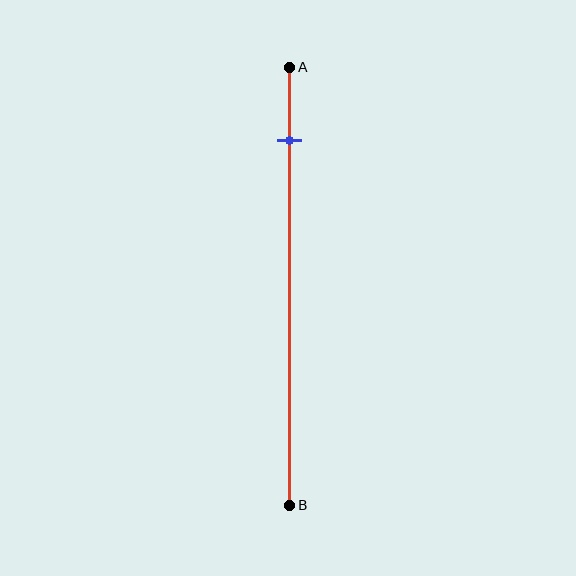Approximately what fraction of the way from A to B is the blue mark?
The blue mark is approximately 15% of the way from A to B.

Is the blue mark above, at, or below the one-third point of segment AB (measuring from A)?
The blue mark is above the one-third point of segment AB.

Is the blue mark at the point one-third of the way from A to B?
No, the mark is at about 15% from A, not at the 33% one-third point.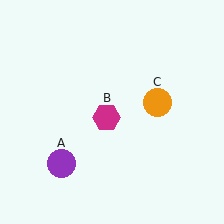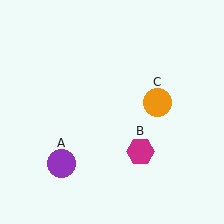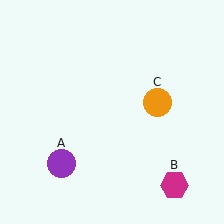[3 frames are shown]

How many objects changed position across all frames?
1 object changed position: magenta hexagon (object B).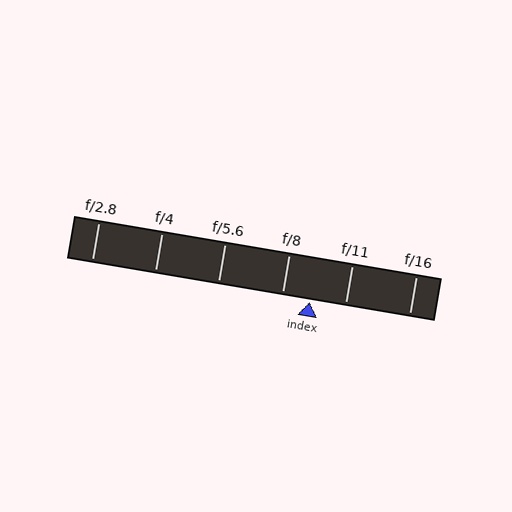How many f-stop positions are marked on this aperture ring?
There are 6 f-stop positions marked.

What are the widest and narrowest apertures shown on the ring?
The widest aperture shown is f/2.8 and the narrowest is f/16.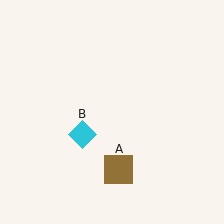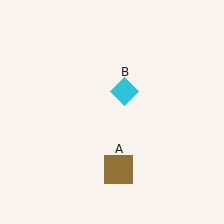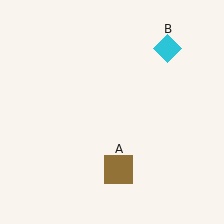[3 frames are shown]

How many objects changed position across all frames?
1 object changed position: cyan diamond (object B).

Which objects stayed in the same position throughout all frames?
Brown square (object A) remained stationary.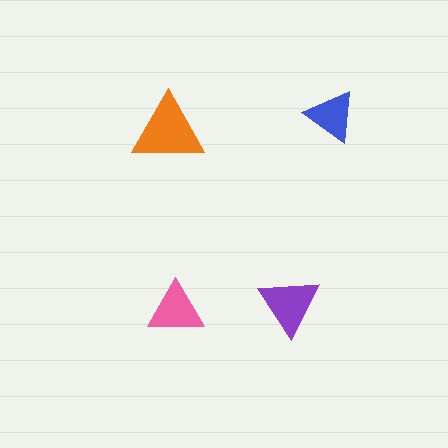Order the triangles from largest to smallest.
the orange one, the purple one, the pink one, the blue one.